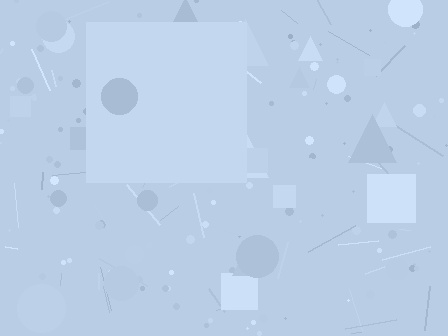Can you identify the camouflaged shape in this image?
The camouflaged shape is a square.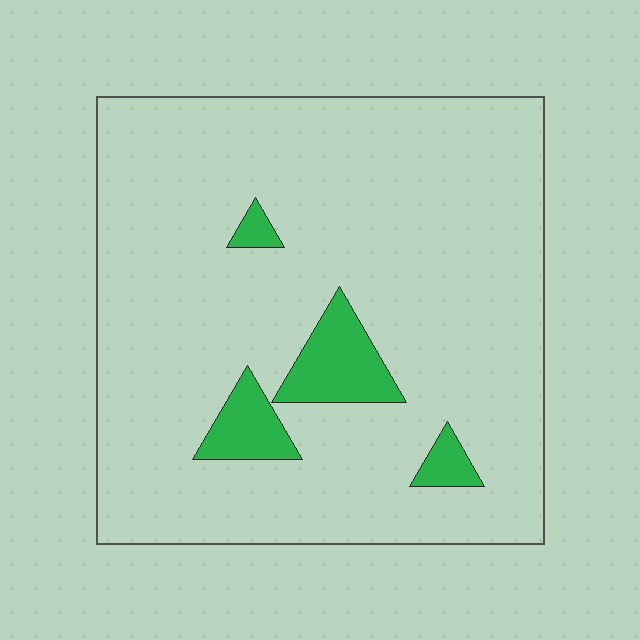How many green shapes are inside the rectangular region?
4.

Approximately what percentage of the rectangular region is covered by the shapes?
Approximately 10%.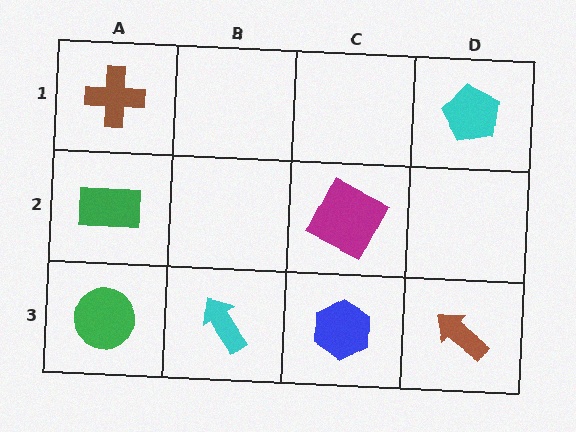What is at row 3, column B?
A cyan arrow.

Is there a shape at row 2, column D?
No, that cell is empty.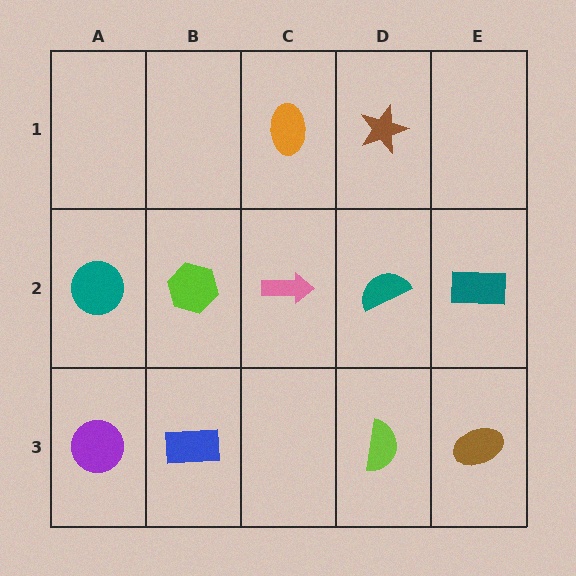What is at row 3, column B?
A blue rectangle.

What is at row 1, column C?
An orange ellipse.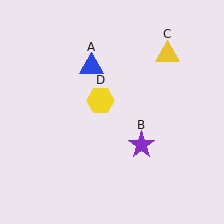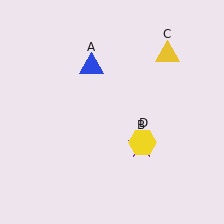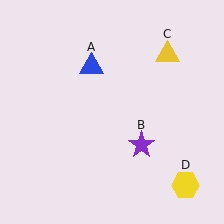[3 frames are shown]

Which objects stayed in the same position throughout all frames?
Blue triangle (object A) and purple star (object B) and yellow triangle (object C) remained stationary.